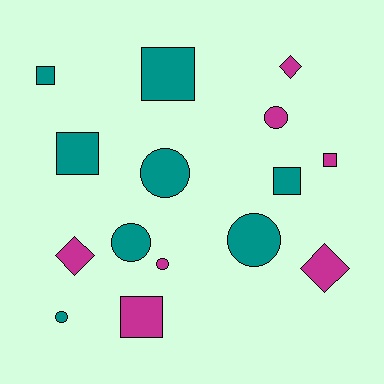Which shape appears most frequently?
Square, with 6 objects.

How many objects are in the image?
There are 15 objects.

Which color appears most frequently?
Teal, with 8 objects.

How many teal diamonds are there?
There are no teal diamonds.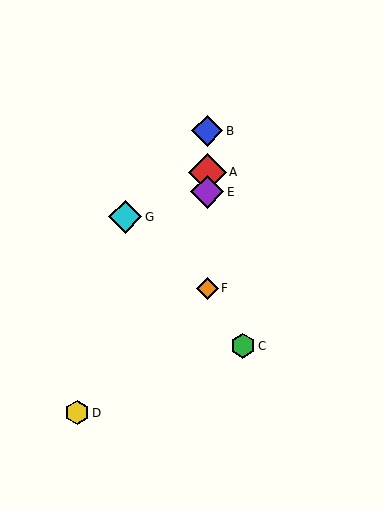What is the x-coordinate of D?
Object D is at x≈77.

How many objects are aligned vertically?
4 objects (A, B, E, F) are aligned vertically.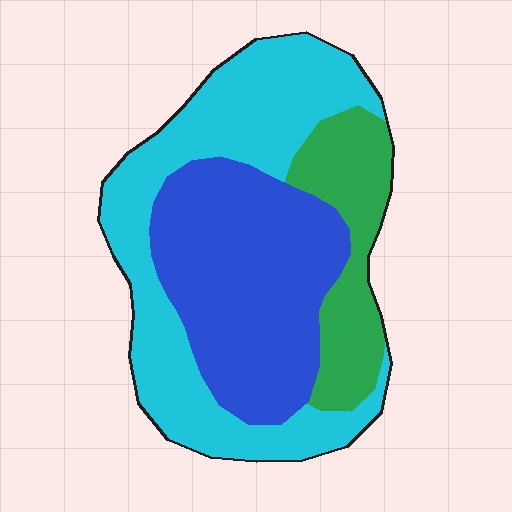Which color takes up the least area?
Green, at roughly 20%.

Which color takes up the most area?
Cyan, at roughly 45%.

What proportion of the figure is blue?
Blue covers roughly 40% of the figure.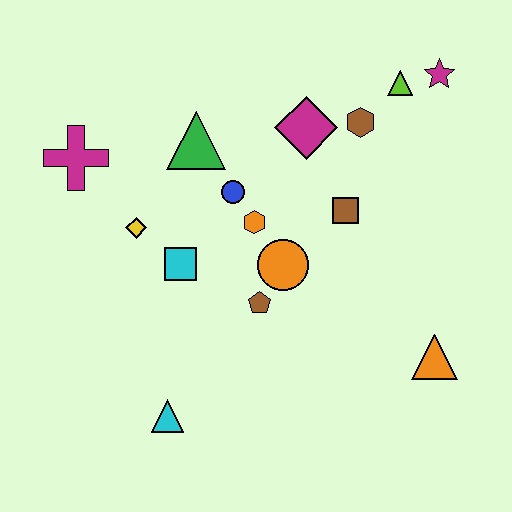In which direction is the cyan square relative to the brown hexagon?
The cyan square is to the left of the brown hexagon.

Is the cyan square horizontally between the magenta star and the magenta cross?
Yes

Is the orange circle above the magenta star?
No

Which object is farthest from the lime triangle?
The cyan triangle is farthest from the lime triangle.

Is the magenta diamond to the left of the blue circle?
No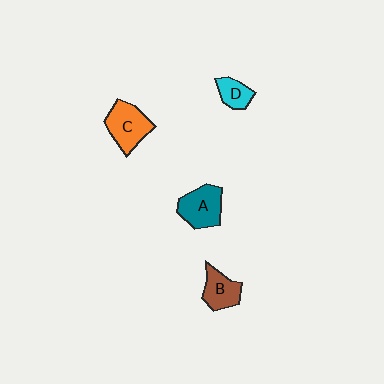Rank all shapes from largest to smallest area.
From largest to smallest: C (orange), A (teal), B (brown), D (cyan).